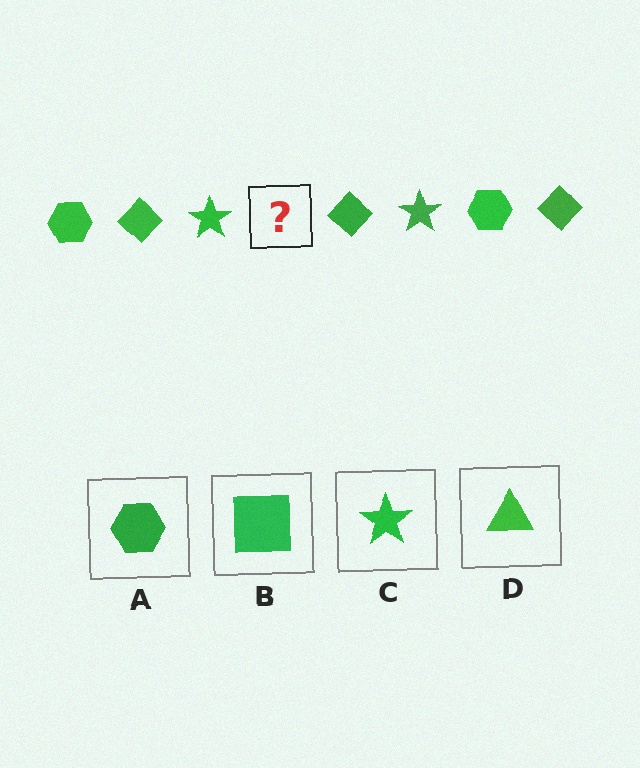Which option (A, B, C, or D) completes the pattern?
A.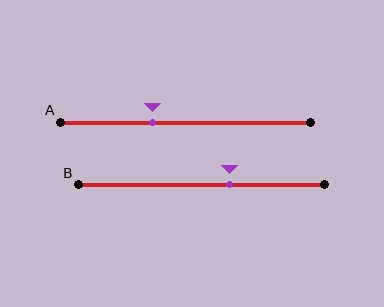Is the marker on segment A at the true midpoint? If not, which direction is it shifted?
No, the marker on segment A is shifted to the left by about 13% of the segment length.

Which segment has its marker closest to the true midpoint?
Segment B has its marker closest to the true midpoint.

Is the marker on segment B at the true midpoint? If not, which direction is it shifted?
No, the marker on segment B is shifted to the right by about 11% of the segment length.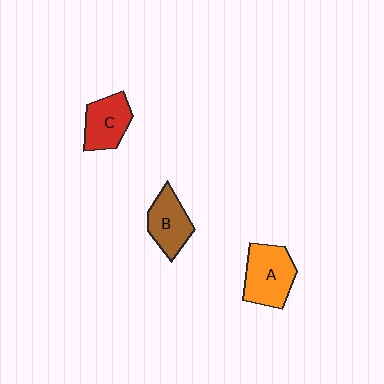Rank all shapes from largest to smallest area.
From largest to smallest: A (orange), B (brown), C (red).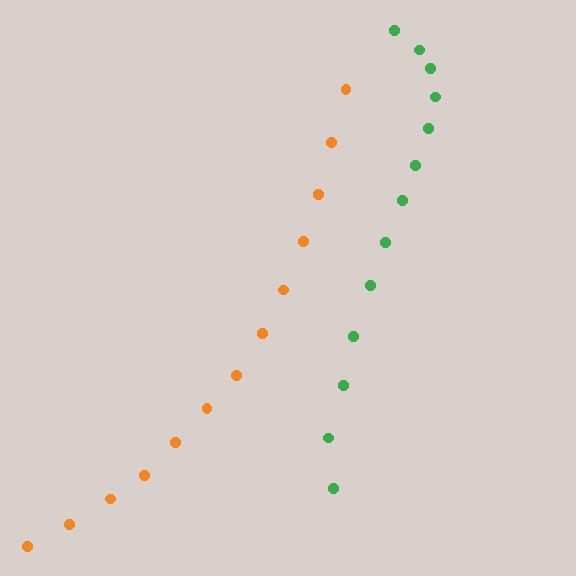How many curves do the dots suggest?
There are 2 distinct paths.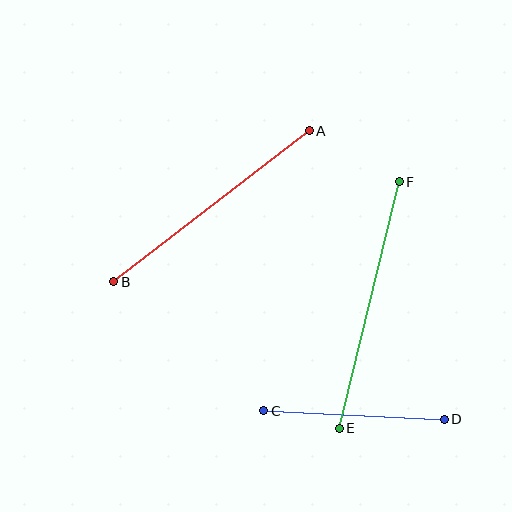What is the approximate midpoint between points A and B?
The midpoint is at approximately (212, 206) pixels.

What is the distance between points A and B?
The distance is approximately 247 pixels.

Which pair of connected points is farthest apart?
Points E and F are farthest apart.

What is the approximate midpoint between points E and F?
The midpoint is at approximately (369, 305) pixels.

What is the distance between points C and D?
The distance is approximately 181 pixels.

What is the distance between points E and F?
The distance is approximately 254 pixels.